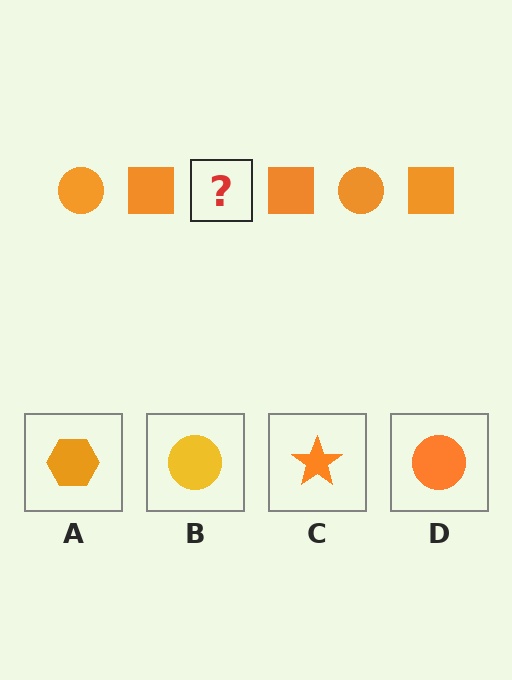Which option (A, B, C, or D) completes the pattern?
D.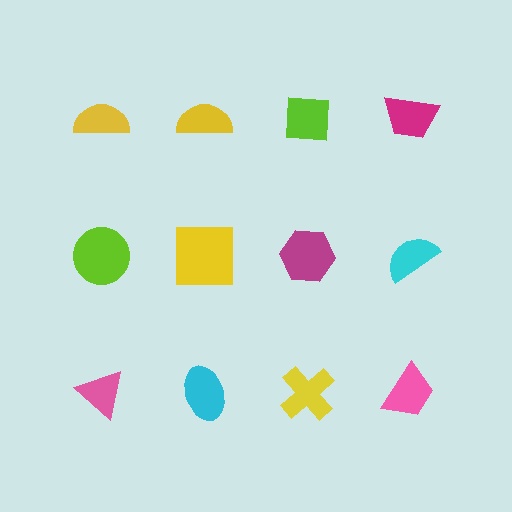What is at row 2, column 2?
A yellow square.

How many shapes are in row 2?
4 shapes.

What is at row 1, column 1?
A yellow semicircle.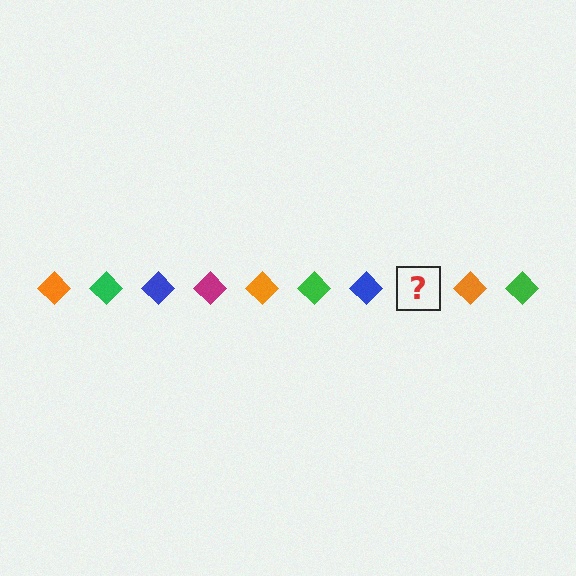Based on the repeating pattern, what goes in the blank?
The blank should be a magenta diamond.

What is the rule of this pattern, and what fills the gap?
The rule is that the pattern cycles through orange, green, blue, magenta diamonds. The gap should be filled with a magenta diamond.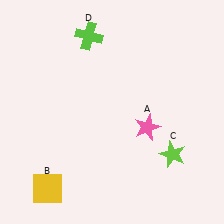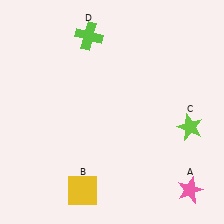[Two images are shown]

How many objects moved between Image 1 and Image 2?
3 objects moved between the two images.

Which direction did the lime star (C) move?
The lime star (C) moved up.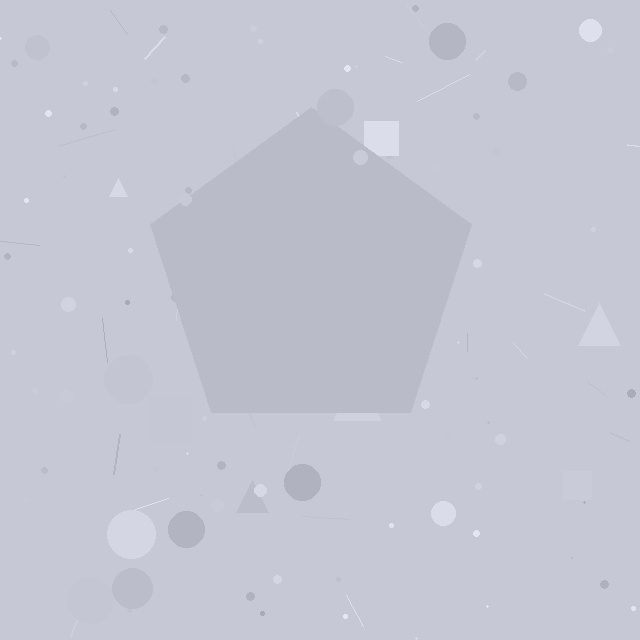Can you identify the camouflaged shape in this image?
The camouflaged shape is a pentagon.